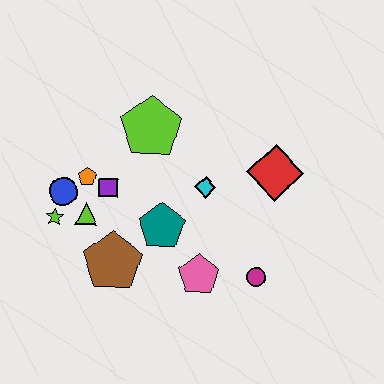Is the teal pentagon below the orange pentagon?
Yes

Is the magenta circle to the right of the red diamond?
No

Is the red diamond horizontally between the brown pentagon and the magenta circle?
No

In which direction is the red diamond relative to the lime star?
The red diamond is to the right of the lime star.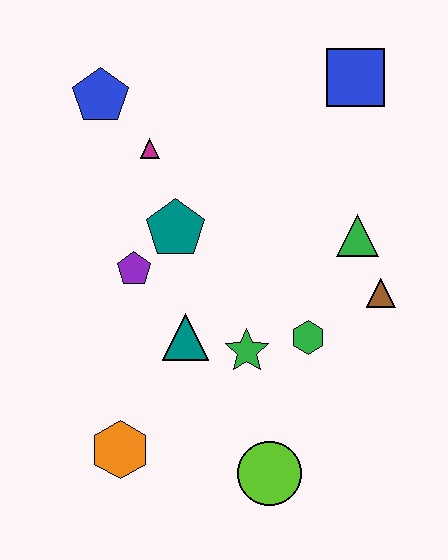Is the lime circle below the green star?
Yes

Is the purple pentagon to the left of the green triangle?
Yes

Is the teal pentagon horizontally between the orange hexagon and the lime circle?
Yes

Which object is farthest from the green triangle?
The orange hexagon is farthest from the green triangle.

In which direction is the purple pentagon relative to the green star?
The purple pentagon is to the left of the green star.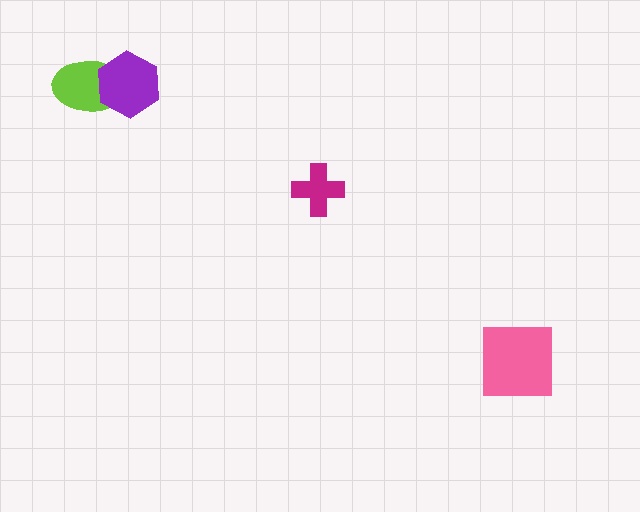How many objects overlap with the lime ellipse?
1 object overlaps with the lime ellipse.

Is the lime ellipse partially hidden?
Yes, it is partially covered by another shape.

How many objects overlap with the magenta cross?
0 objects overlap with the magenta cross.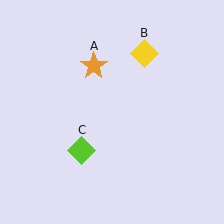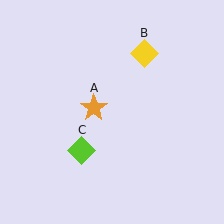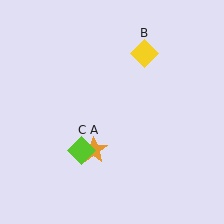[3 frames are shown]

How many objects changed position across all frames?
1 object changed position: orange star (object A).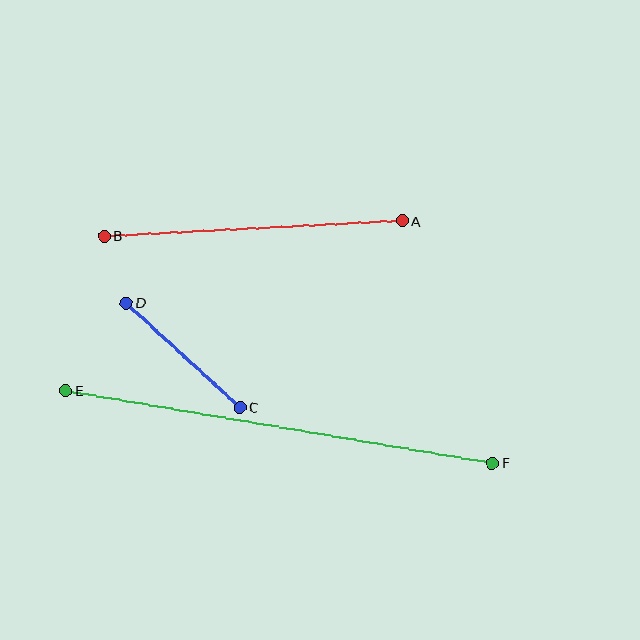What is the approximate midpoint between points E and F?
The midpoint is at approximately (279, 427) pixels.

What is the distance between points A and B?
The distance is approximately 298 pixels.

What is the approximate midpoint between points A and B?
The midpoint is at approximately (253, 228) pixels.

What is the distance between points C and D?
The distance is approximately 154 pixels.